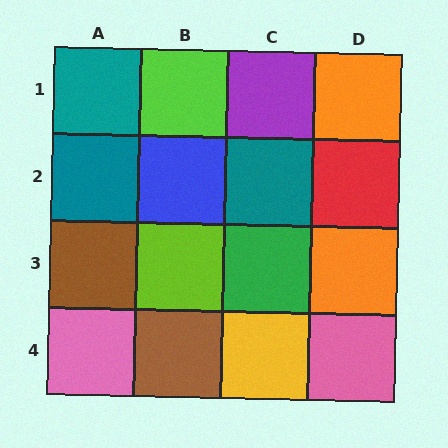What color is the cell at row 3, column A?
Brown.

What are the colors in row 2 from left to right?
Teal, blue, teal, red.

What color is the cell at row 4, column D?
Pink.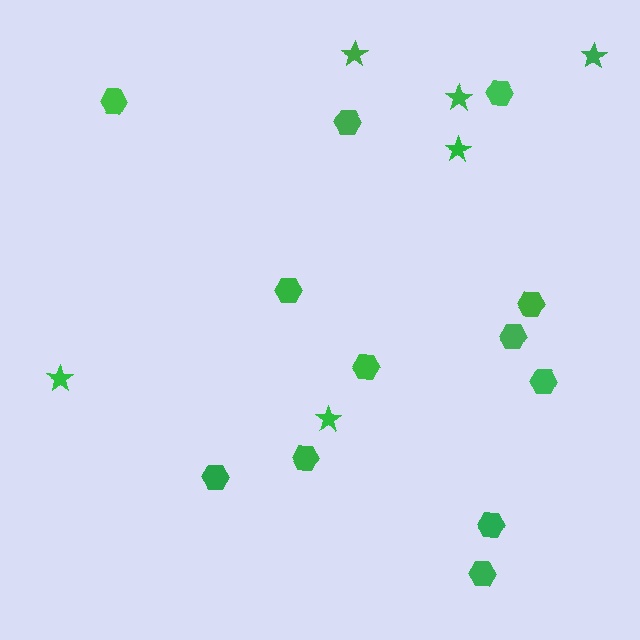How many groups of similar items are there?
There are 2 groups: one group of hexagons (12) and one group of stars (6).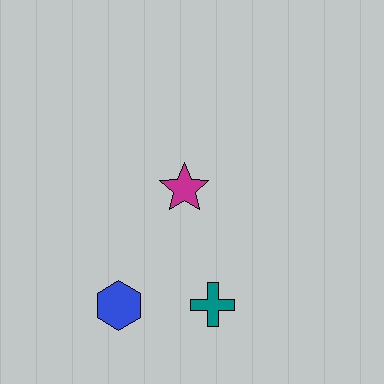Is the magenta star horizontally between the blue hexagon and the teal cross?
Yes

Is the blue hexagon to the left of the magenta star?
Yes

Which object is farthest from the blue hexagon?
The magenta star is farthest from the blue hexagon.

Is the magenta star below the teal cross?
No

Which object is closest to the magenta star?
The teal cross is closest to the magenta star.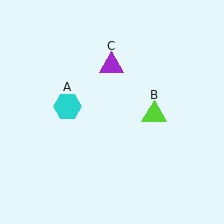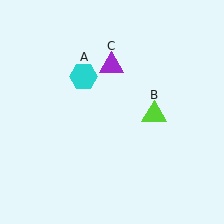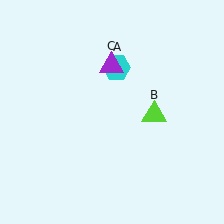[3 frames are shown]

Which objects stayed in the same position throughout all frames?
Lime triangle (object B) and purple triangle (object C) remained stationary.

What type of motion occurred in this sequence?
The cyan hexagon (object A) rotated clockwise around the center of the scene.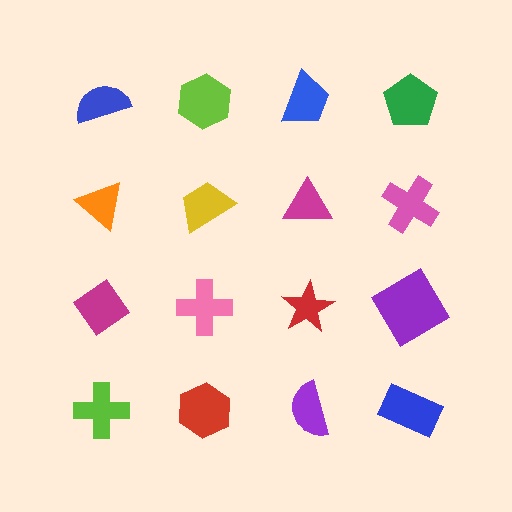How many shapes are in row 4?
4 shapes.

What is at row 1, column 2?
A lime hexagon.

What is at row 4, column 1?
A lime cross.